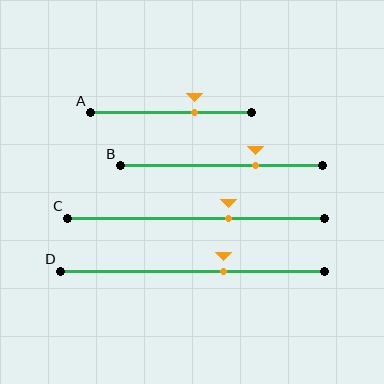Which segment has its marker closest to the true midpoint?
Segment D has its marker closest to the true midpoint.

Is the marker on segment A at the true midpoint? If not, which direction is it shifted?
No, the marker on segment A is shifted to the right by about 15% of the segment length.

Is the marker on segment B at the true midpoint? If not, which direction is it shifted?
No, the marker on segment B is shifted to the right by about 17% of the segment length.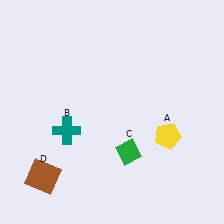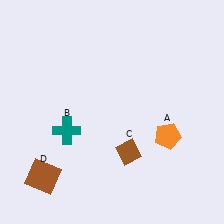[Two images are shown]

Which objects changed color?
A changed from yellow to orange. C changed from green to brown.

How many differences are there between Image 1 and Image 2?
There are 2 differences between the two images.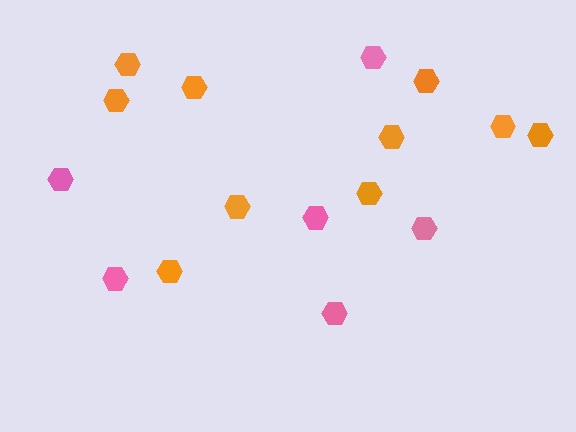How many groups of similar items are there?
There are 2 groups: one group of orange hexagons (10) and one group of pink hexagons (6).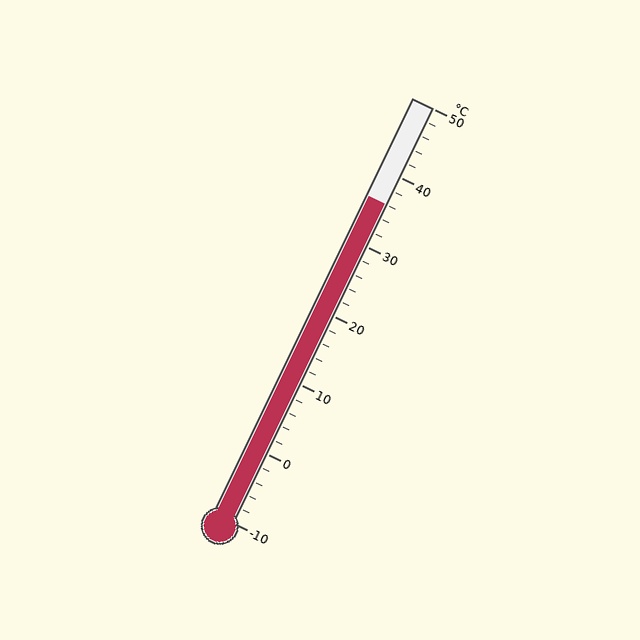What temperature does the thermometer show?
The thermometer shows approximately 36°C.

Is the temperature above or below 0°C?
The temperature is above 0°C.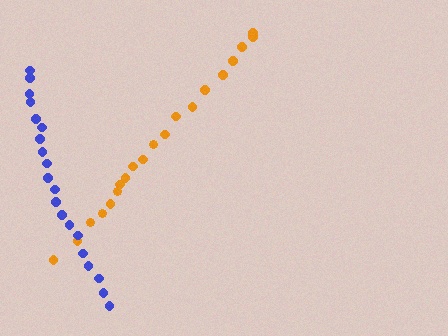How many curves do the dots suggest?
There are 2 distinct paths.